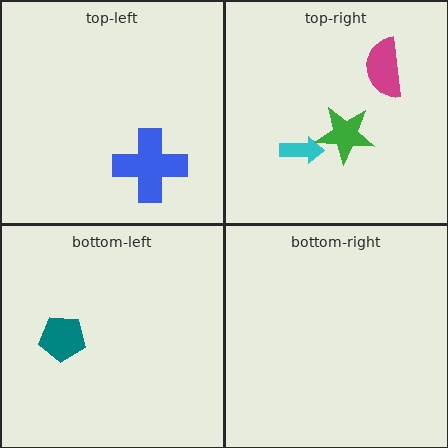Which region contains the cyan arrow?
The top-right region.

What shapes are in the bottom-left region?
The teal pentagon.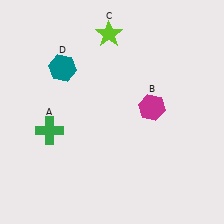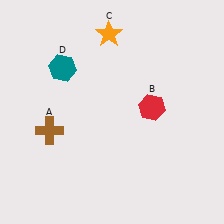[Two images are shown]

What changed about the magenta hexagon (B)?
In Image 1, B is magenta. In Image 2, it changed to red.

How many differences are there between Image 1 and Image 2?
There are 3 differences between the two images.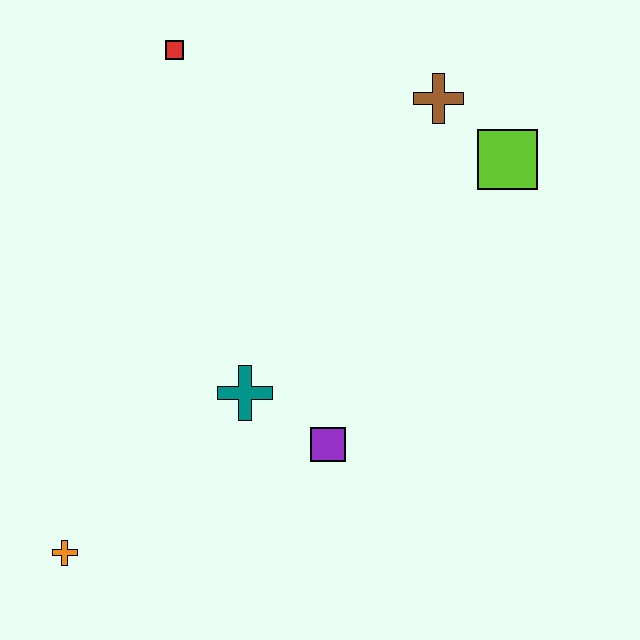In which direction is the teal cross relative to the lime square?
The teal cross is to the left of the lime square.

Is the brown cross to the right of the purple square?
Yes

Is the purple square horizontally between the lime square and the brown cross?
No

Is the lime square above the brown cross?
No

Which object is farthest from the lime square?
The orange cross is farthest from the lime square.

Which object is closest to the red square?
The brown cross is closest to the red square.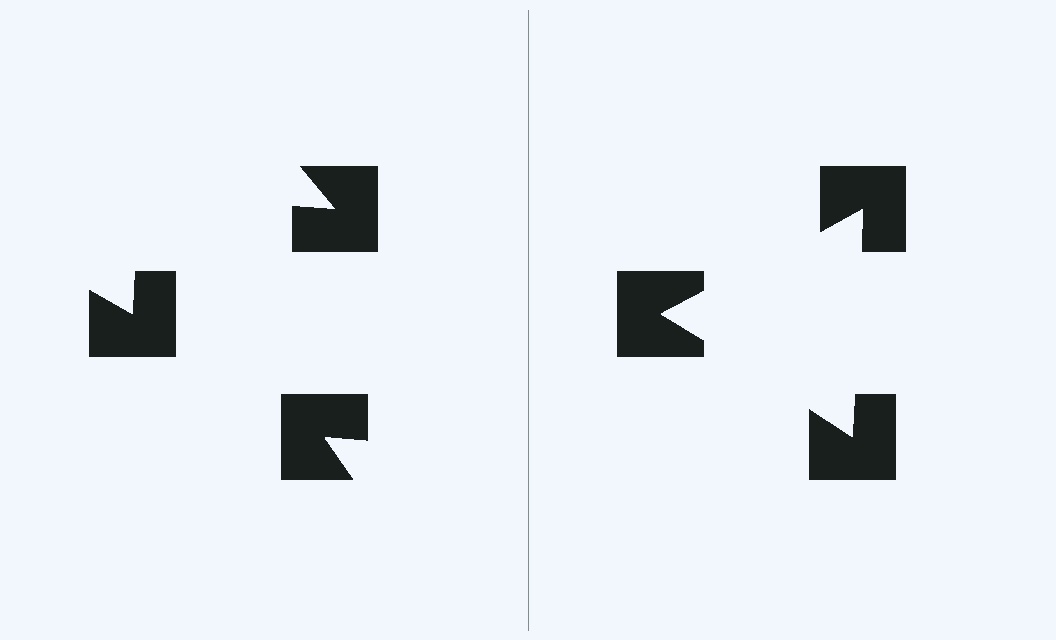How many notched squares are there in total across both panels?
6 — 3 on each side.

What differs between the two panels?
The notched squares are positioned identically on both sides; only the wedge orientations differ. On the right they align to a triangle; on the left they are misaligned.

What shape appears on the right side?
An illusory triangle.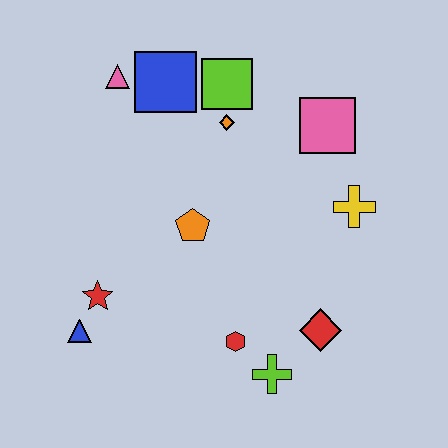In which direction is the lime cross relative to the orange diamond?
The lime cross is below the orange diamond.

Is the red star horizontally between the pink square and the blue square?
No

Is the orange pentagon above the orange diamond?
No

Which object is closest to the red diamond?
The lime cross is closest to the red diamond.